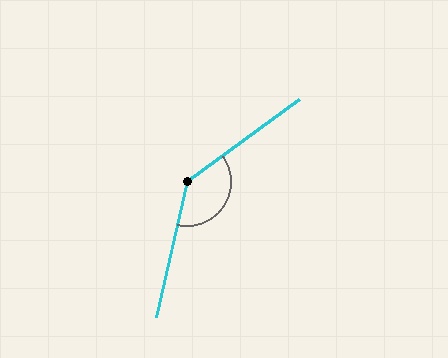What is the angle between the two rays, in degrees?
Approximately 139 degrees.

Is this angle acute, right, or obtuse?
It is obtuse.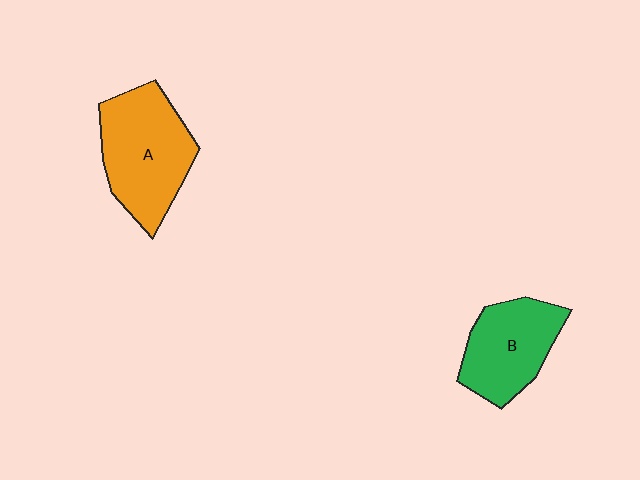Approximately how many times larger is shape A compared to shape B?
Approximately 1.3 times.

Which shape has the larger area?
Shape A (orange).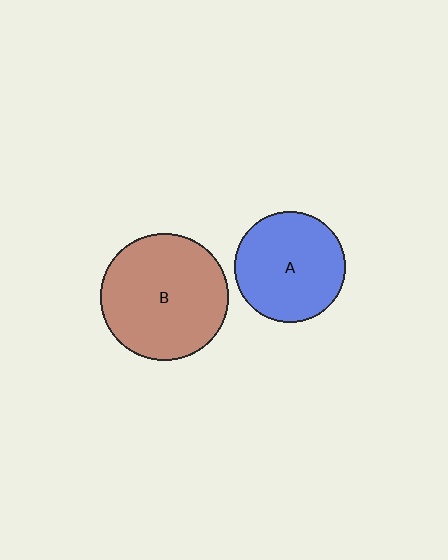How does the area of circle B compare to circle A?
Approximately 1.3 times.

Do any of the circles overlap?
No, none of the circles overlap.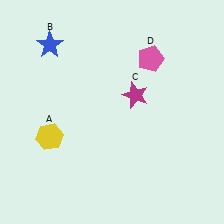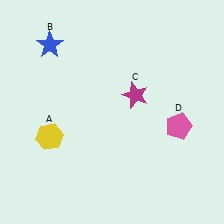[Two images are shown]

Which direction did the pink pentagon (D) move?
The pink pentagon (D) moved down.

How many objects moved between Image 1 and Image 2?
1 object moved between the two images.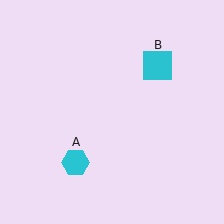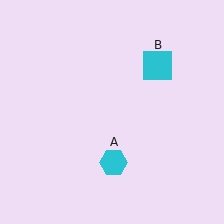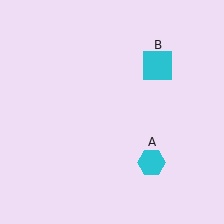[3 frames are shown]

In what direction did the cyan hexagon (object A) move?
The cyan hexagon (object A) moved right.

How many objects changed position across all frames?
1 object changed position: cyan hexagon (object A).